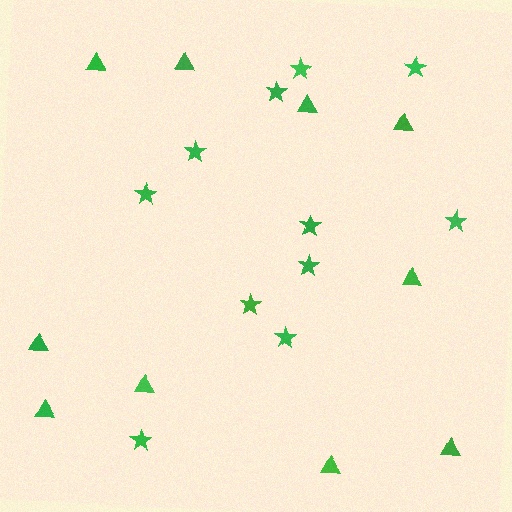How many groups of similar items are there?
There are 2 groups: one group of triangles (10) and one group of stars (11).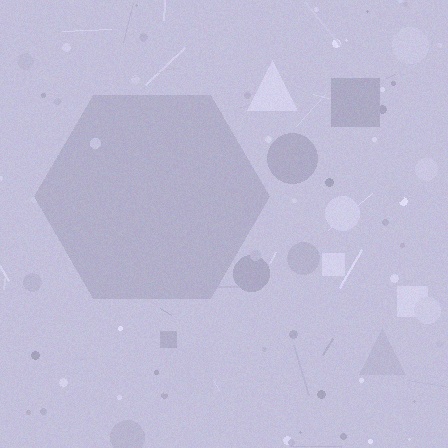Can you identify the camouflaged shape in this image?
The camouflaged shape is a hexagon.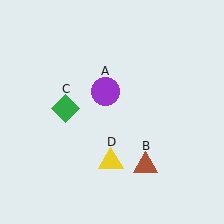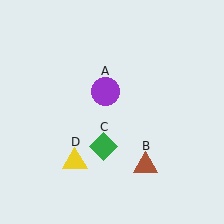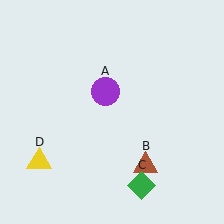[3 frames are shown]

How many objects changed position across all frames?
2 objects changed position: green diamond (object C), yellow triangle (object D).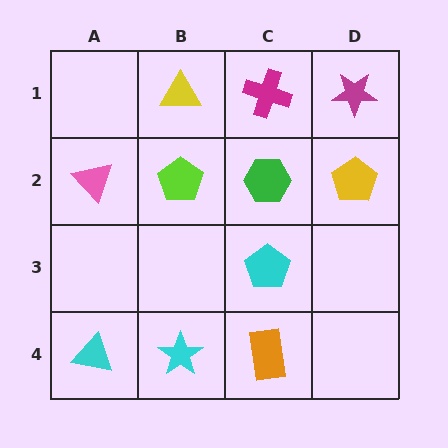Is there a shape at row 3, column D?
No, that cell is empty.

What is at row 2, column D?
A yellow pentagon.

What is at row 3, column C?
A cyan pentagon.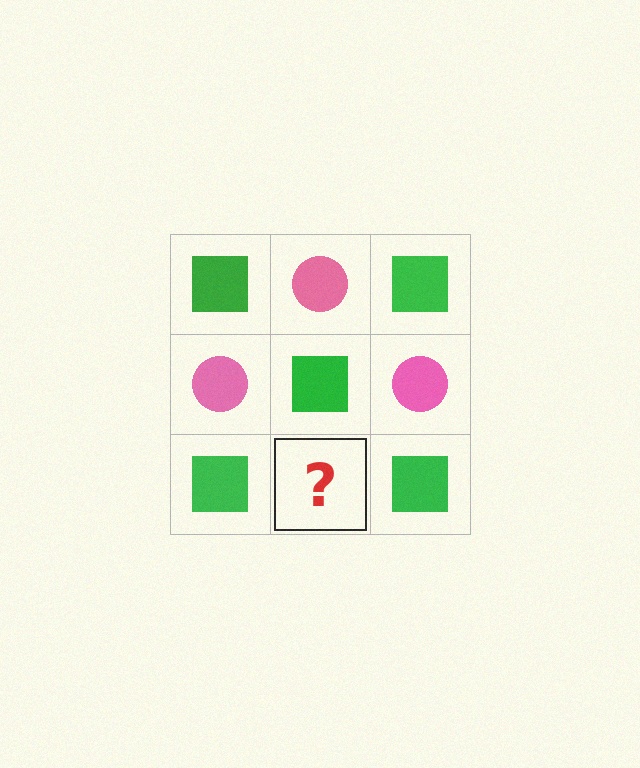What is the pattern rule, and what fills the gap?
The rule is that it alternates green square and pink circle in a checkerboard pattern. The gap should be filled with a pink circle.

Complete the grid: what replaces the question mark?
The question mark should be replaced with a pink circle.